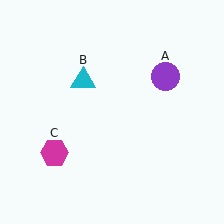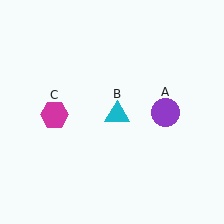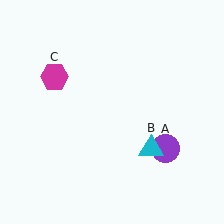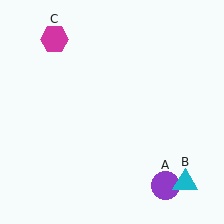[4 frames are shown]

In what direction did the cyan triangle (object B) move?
The cyan triangle (object B) moved down and to the right.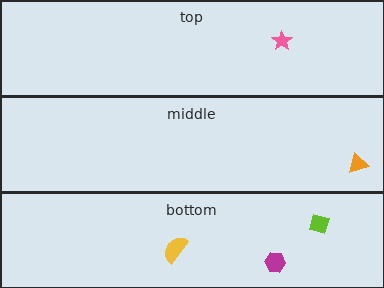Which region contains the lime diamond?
The bottom region.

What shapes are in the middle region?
The orange triangle.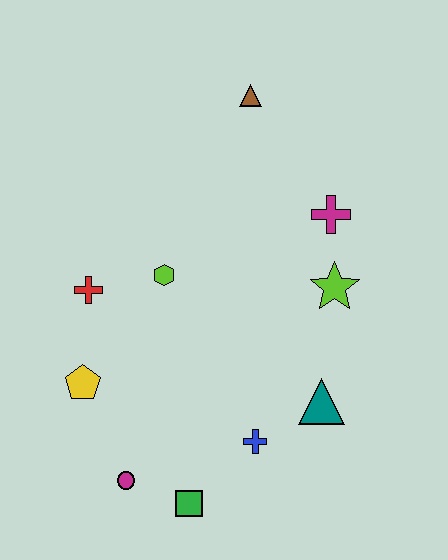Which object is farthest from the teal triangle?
The brown triangle is farthest from the teal triangle.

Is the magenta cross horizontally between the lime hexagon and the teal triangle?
No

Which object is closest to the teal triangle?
The blue cross is closest to the teal triangle.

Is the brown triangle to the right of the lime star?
No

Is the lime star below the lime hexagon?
Yes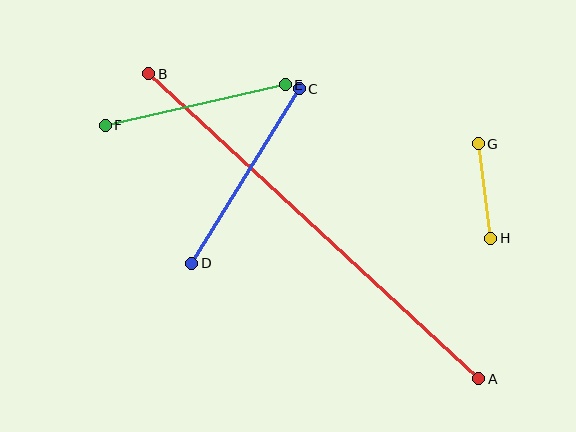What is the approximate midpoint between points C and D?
The midpoint is at approximately (245, 176) pixels.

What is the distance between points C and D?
The distance is approximately 205 pixels.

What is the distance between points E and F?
The distance is approximately 184 pixels.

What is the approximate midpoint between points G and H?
The midpoint is at approximately (484, 191) pixels.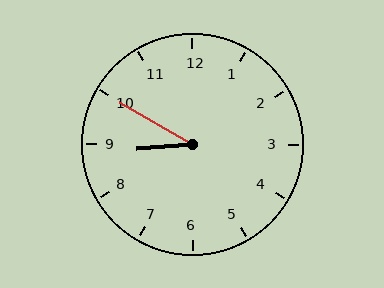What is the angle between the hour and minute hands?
Approximately 35 degrees.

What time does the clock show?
8:50.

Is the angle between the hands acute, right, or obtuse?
It is acute.